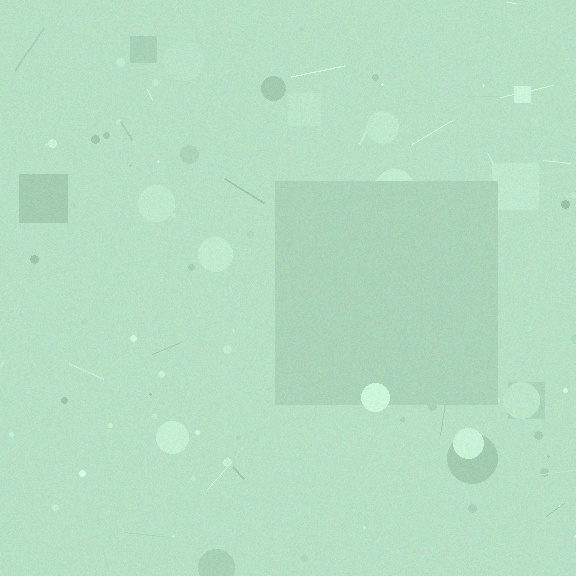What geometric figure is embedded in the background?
A square is embedded in the background.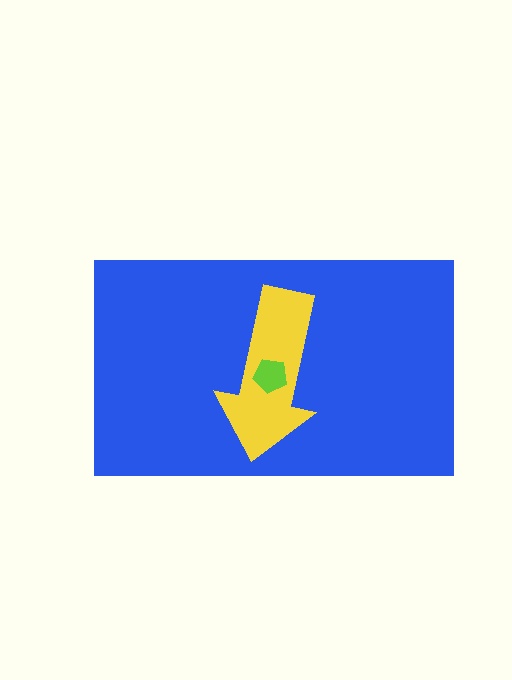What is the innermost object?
The lime pentagon.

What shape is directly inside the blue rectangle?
The yellow arrow.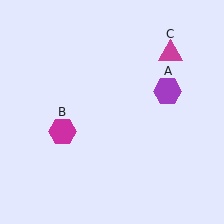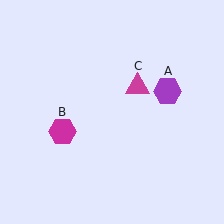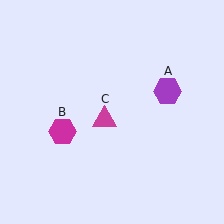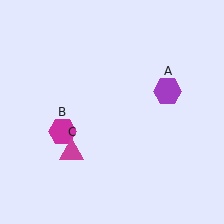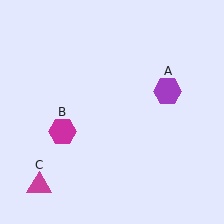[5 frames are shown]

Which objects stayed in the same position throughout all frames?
Purple hexagon (object A) and magenta hexagon (object B) remained stationary.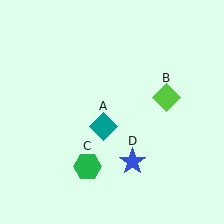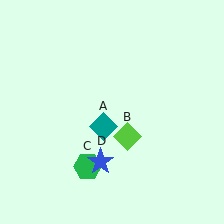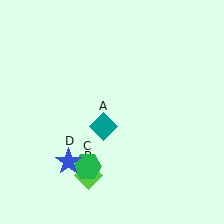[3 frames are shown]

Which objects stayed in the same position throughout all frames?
Teal diamond (object A) and green hexagon (object C) remained stationary.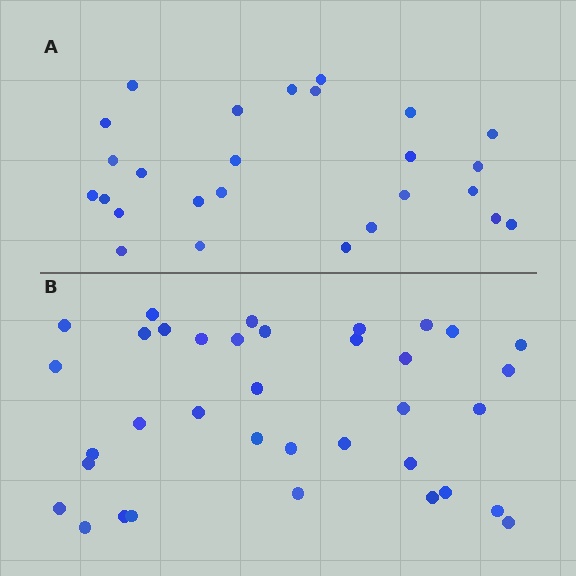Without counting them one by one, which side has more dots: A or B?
Region B (the bottom region) has more dots.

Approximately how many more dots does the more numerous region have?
Region B has roughly 10 or so more dots than region A.